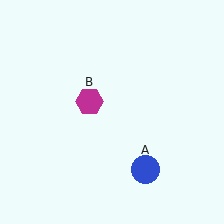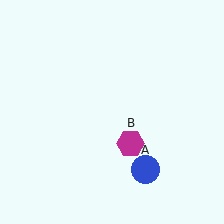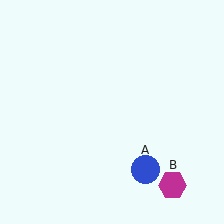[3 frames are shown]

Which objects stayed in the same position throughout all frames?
Blue circle (object A) remained stationary.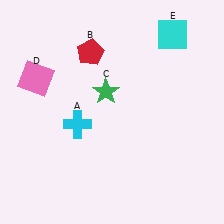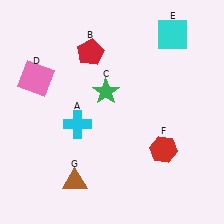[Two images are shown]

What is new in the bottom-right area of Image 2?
A red hexagon (F) was added in the bottom-right area of Image 2.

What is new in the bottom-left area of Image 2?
A brown triangle (G) was added in the bottom-left area of Image 2.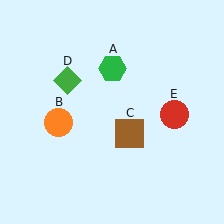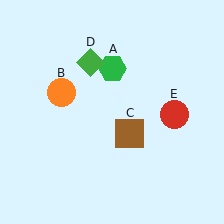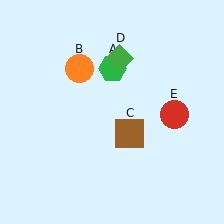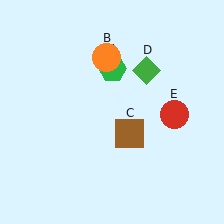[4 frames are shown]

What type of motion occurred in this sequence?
The orange circle (object B), green diamond (object D) rotated clockwise around the center of the scene.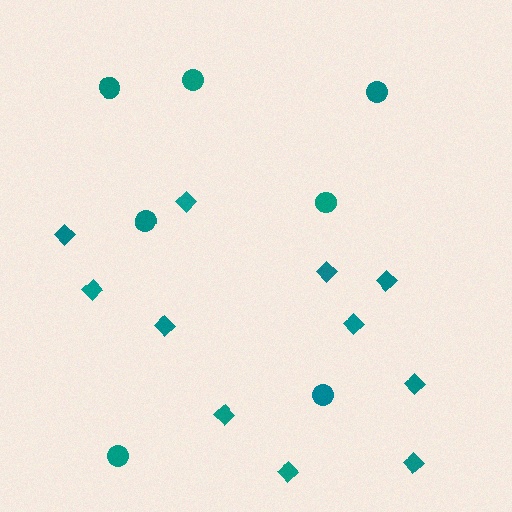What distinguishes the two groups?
There are 2 groups: one group of diamonds (11) and one group of circles (7).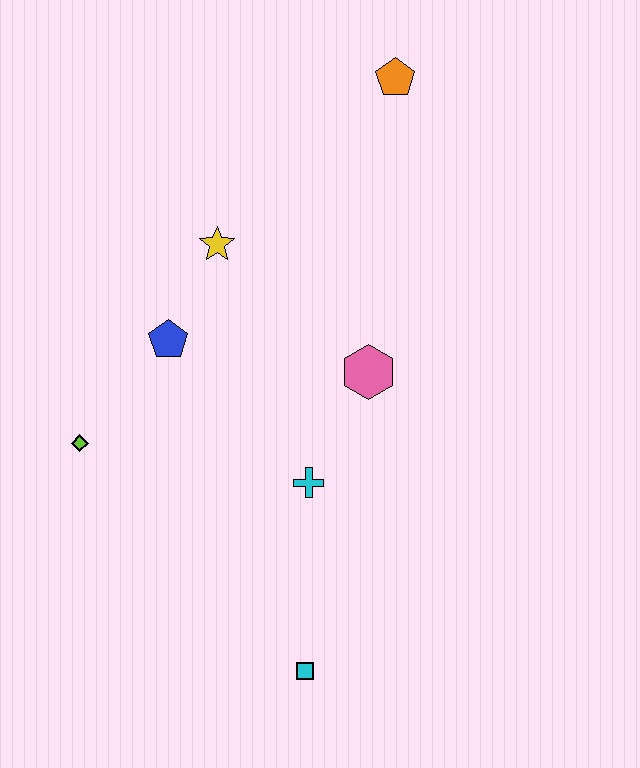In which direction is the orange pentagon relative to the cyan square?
The orange pentagon is above the cyan square.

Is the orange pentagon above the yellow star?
Yes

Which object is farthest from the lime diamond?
The orange pentagon is farthest from the lime diamond.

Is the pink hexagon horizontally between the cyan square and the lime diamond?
No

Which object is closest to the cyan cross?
The pink hexagon is closest to the cyan cross.